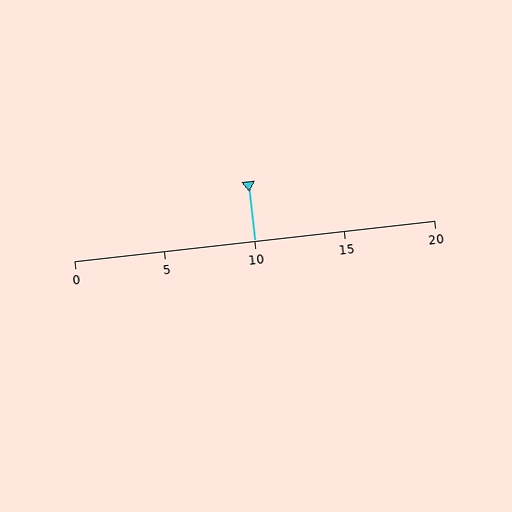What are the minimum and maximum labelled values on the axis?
The axis runs from 0 to 20.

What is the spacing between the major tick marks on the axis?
The major ticks are spaced 5 apart.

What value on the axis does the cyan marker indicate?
The marker indicates approximately 10.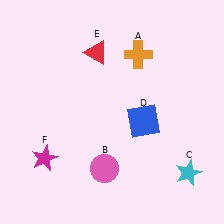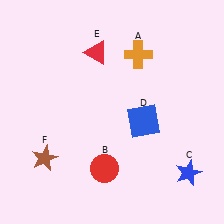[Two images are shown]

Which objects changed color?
B changed from pink to red. C changed from cyan to blue. F changed from magenta to brown.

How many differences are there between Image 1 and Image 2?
There are 3 differences between the two images.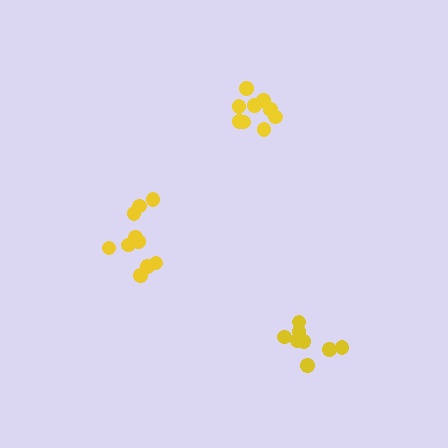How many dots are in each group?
Group 1: 10 dots, Group 2: 9 dots, Group 3: 9 dots (28 total).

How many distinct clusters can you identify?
There are 3 distinct clusters.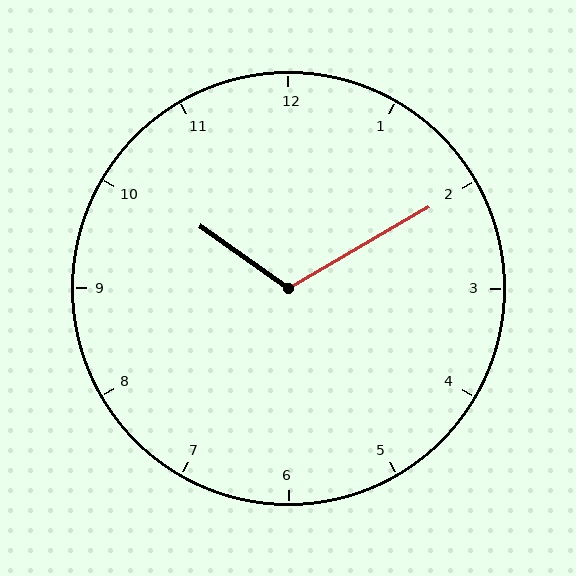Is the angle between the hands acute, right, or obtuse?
It is obtuse.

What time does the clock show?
10:10.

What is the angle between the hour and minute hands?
Approximately 115 degrees.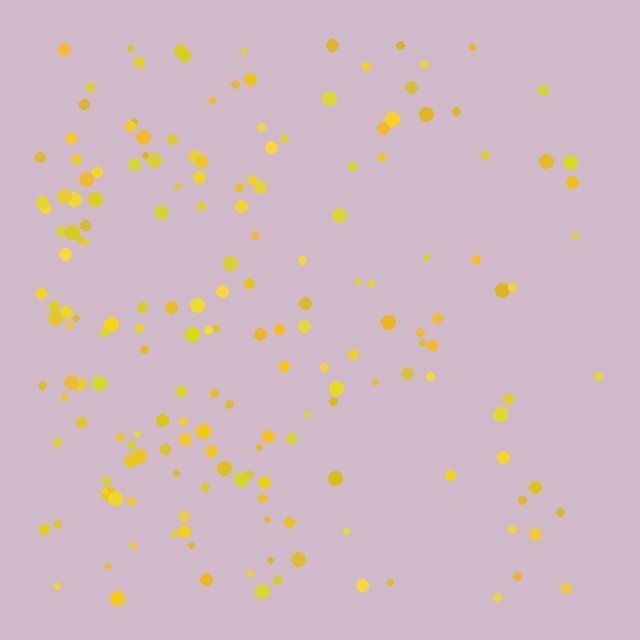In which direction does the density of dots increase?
From right to left, with the left side densest.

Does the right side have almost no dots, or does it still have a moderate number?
Still a moderate number, just noticeably fewer than the left.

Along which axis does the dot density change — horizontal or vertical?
Horizontal.